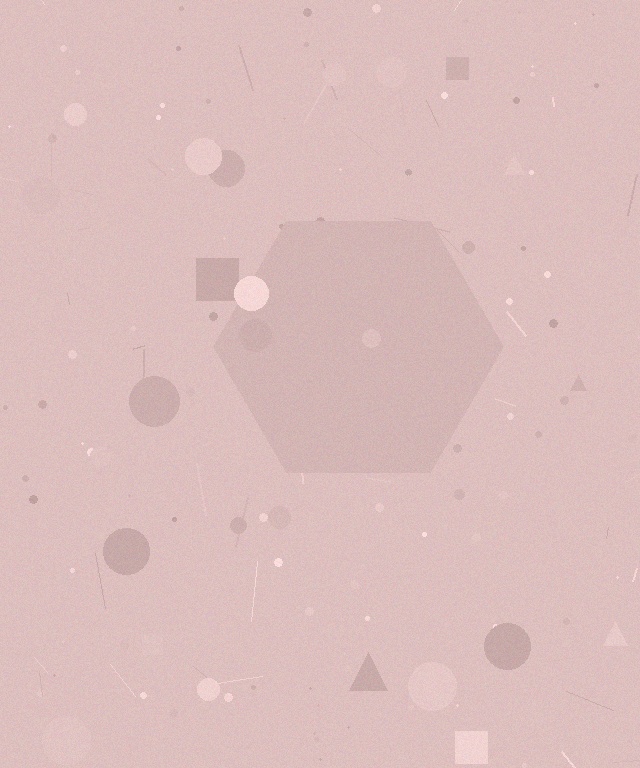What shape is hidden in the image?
A hexagon is hidden in the image.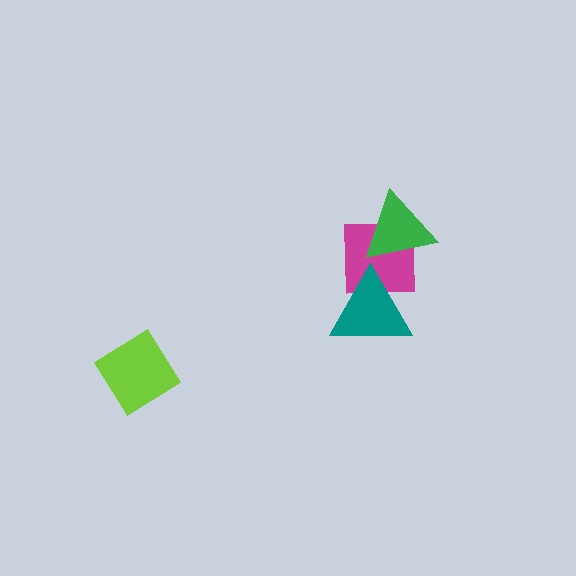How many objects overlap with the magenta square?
2 objects overlap with the magenta square.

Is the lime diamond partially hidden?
No, no other shape covers it.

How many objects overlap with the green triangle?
1 object overlaps with the green triangle.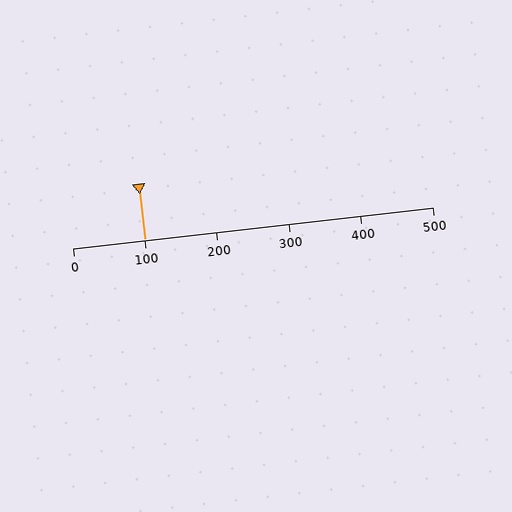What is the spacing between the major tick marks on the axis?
The major ticks are spaced 100 apart.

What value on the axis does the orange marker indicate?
The marker indicates approximately 100.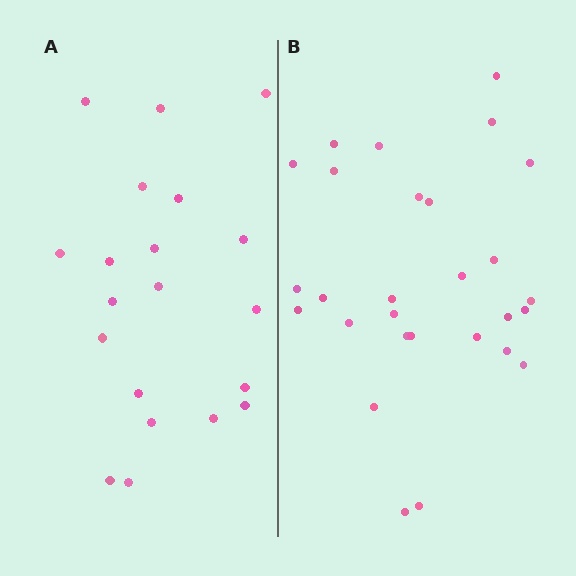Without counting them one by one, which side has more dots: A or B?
Region B (the right region) has more dots.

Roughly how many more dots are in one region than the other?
Region B has roughly 8 or so more dots than region A.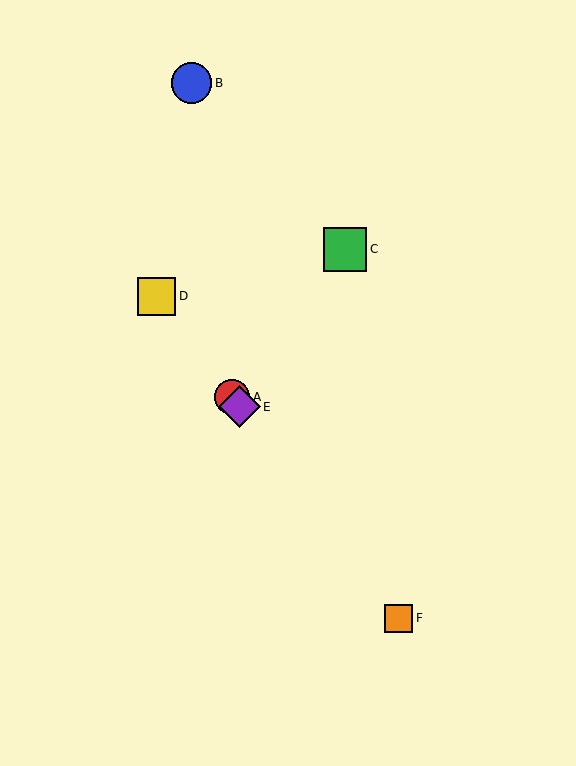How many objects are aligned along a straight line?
4 objects (A, D, E, F) are aligned along a straight line.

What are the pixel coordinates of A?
Object A is at (232, 397).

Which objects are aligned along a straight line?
Objects A, D, E, F are aligned along a straight line.